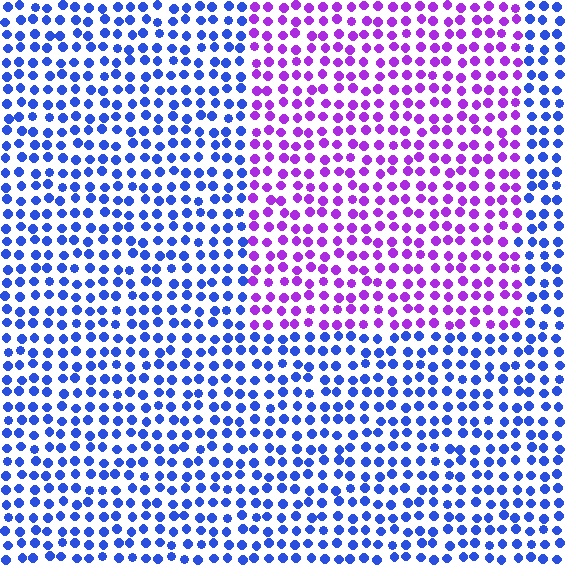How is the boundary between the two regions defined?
The boundary is defined purely by a slight shift in hue (about 55 degrees). Spacing, size, and orientation are identical on both sides.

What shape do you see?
I see a rectangle.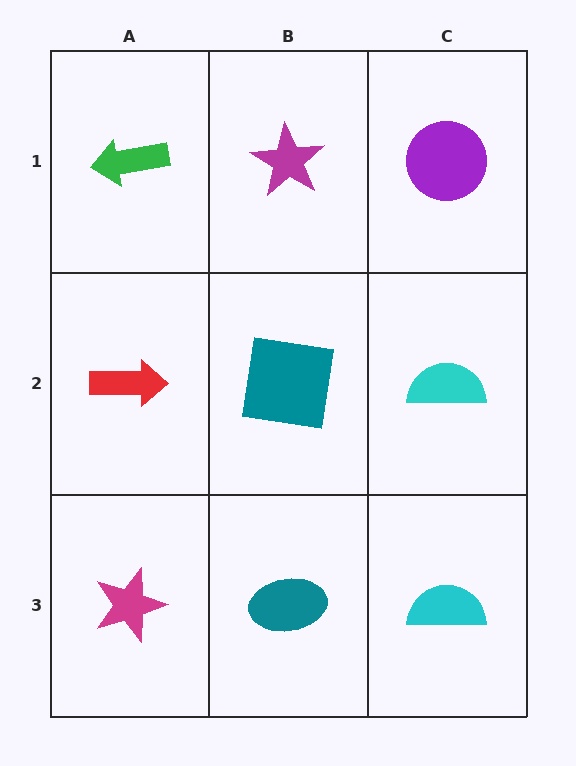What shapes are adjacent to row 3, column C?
A cyan semicircle (row 2, column C), a teal ellipse (row 3, column B).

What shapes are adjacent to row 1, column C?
A cyan semicircle (row 2, column C), a magenta star (row 1, column B).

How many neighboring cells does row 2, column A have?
3.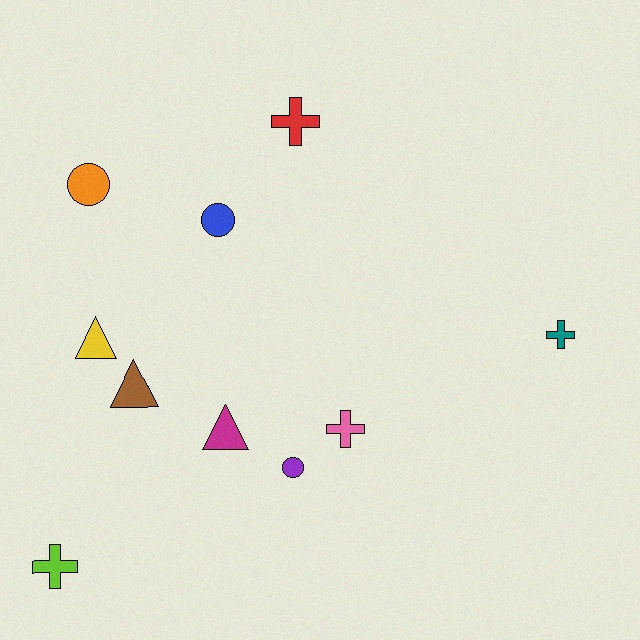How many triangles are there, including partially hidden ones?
There are 3 triangles.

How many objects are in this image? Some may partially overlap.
There are 10 objects.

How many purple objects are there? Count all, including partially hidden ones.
There is 1 purple object.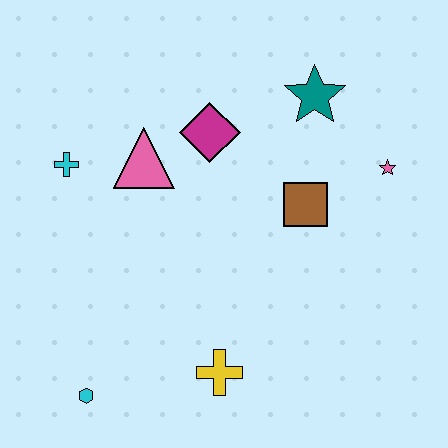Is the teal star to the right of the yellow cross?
Yes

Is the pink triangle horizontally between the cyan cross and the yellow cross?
Yes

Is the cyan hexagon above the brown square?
No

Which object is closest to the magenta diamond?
The pink triangle is closest to the magenta diamond.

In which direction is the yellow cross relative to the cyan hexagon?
The yellow cross is to the right of the cyan hexagon.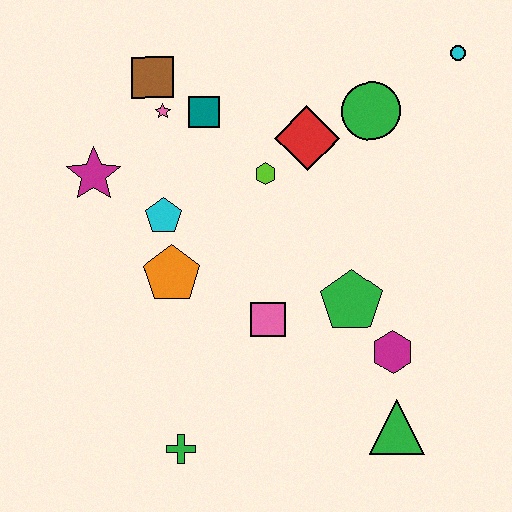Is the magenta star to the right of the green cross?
No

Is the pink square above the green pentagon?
No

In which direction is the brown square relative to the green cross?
The brown square is above the green cross.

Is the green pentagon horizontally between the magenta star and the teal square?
No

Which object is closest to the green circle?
The red diamond is closest to the green circle.